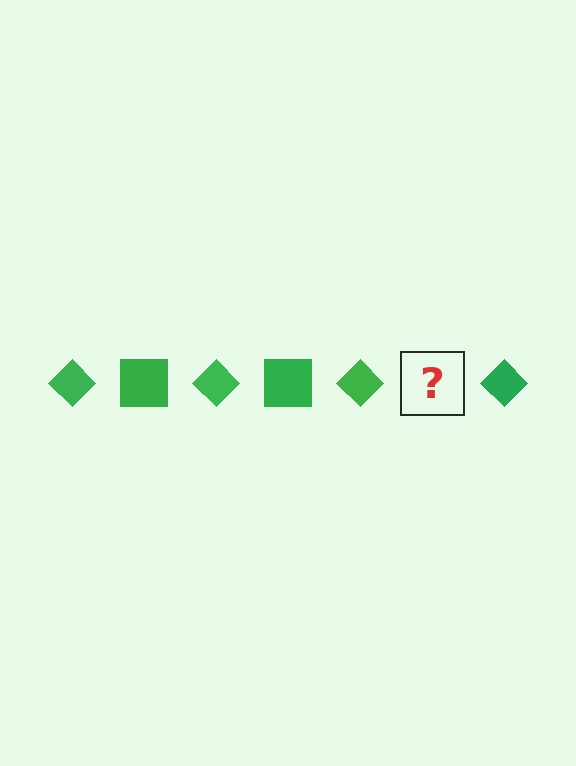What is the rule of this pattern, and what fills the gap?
The rule is that the pattern cycles through diamond, square shapes in green. The gap should be filled with a green square.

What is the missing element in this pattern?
The missing element is a green square.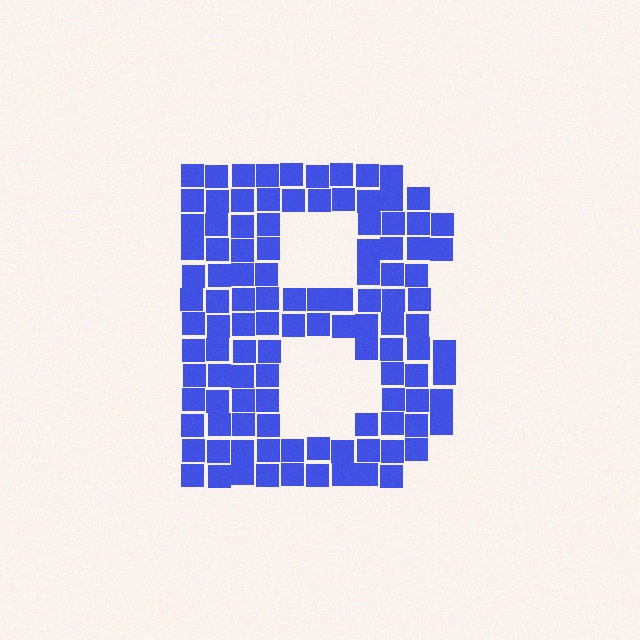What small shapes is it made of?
It is made of small squares.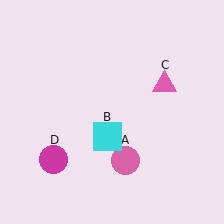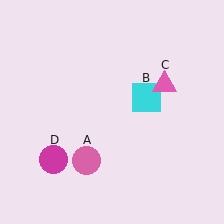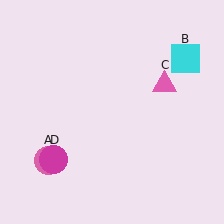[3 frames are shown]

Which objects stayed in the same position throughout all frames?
Pink triangle (object C) and magenta circle (object D) remained stationary.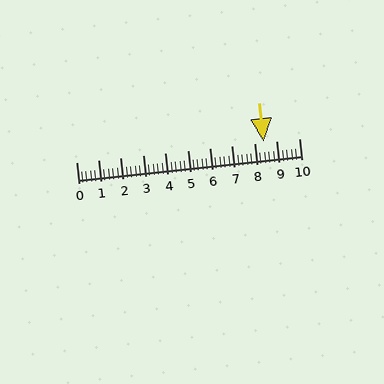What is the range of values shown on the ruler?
The ruler shows values from 0 to 10.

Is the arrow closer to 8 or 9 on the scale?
The arrow is closer to 8.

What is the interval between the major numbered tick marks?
The major tick marks are spaced 1 units apart.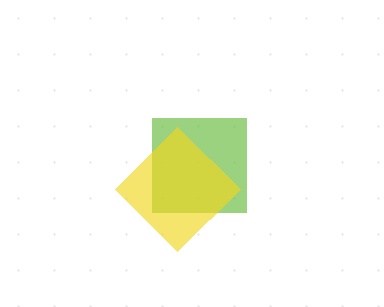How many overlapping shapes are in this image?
There are 2 overlapping shapes in the image.